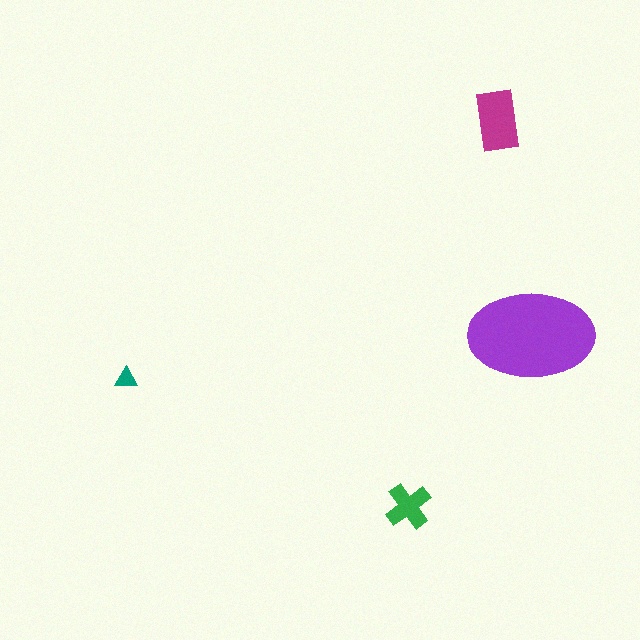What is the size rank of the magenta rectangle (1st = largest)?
2nd.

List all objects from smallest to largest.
The teal triangle, the green cross, the magenta rectangle, the purple ellipse.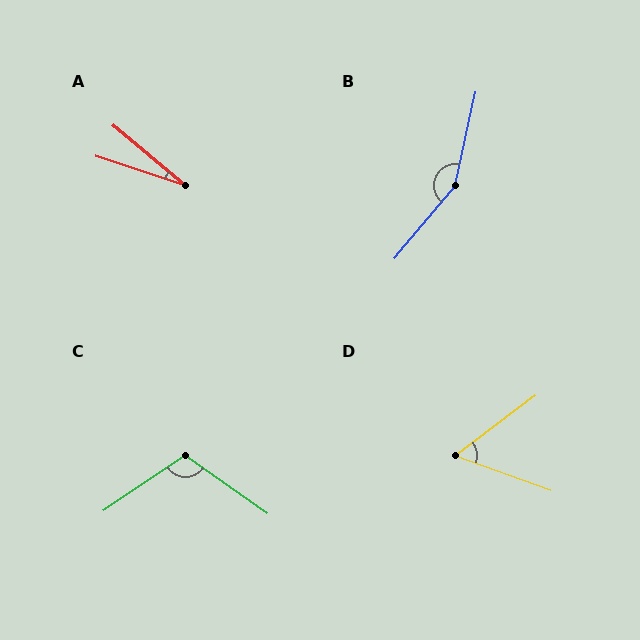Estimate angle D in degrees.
Approximately 57 degrees.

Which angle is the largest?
B, at approximately 153 degrees.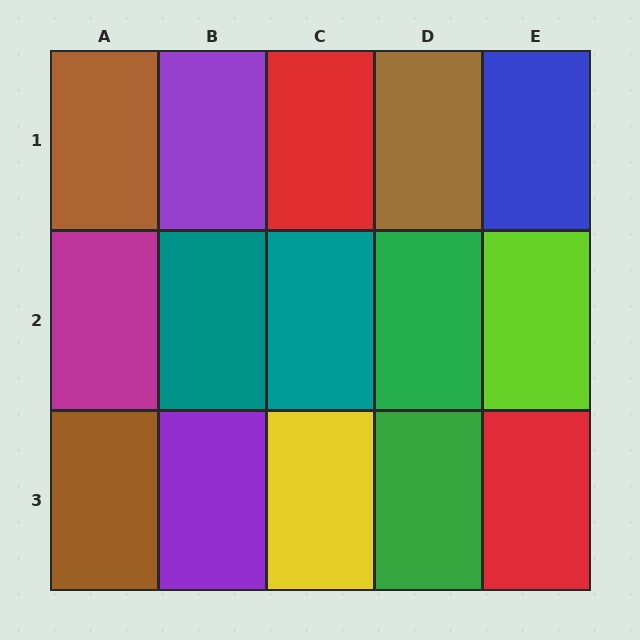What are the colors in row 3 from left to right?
Brown, purple, yellow, green, red.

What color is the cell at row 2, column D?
Green.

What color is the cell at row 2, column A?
Magenta.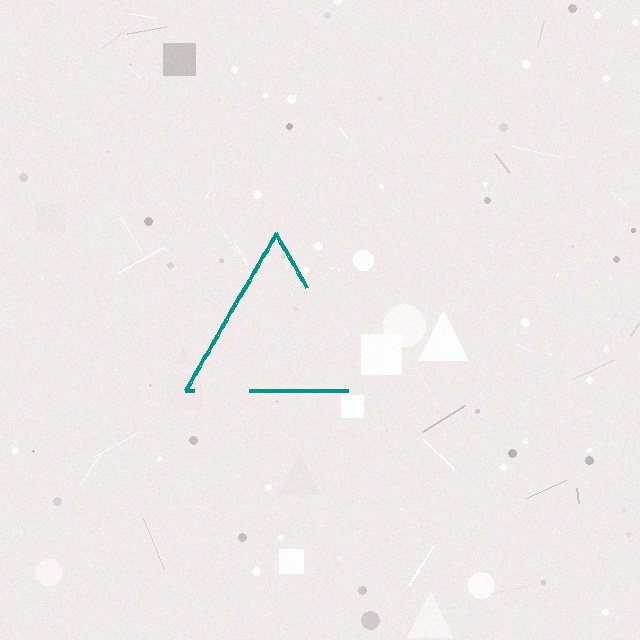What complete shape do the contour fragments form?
The contour fragments form a triangle.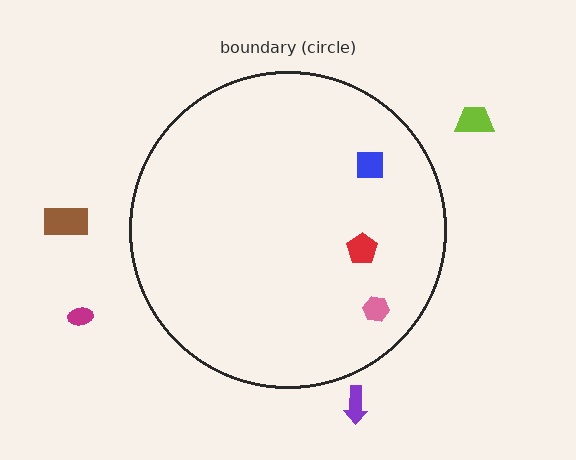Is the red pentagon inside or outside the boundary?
Inside.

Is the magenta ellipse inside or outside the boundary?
Outside.